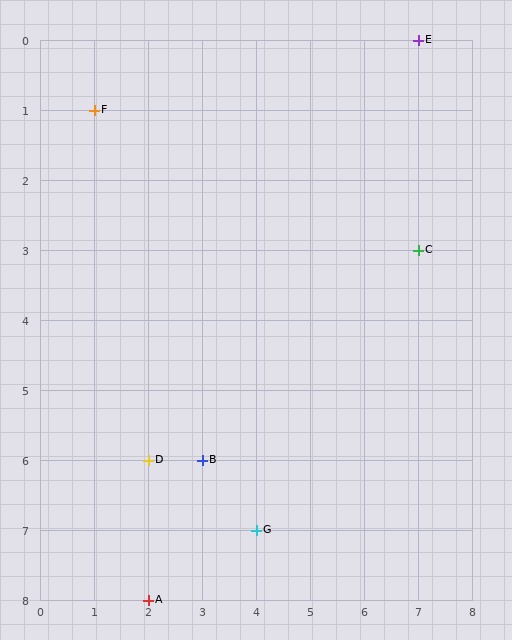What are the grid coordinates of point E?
Point E is at grid coordinates (7, 0).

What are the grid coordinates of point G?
Point G is at grid coordinates (4, 7).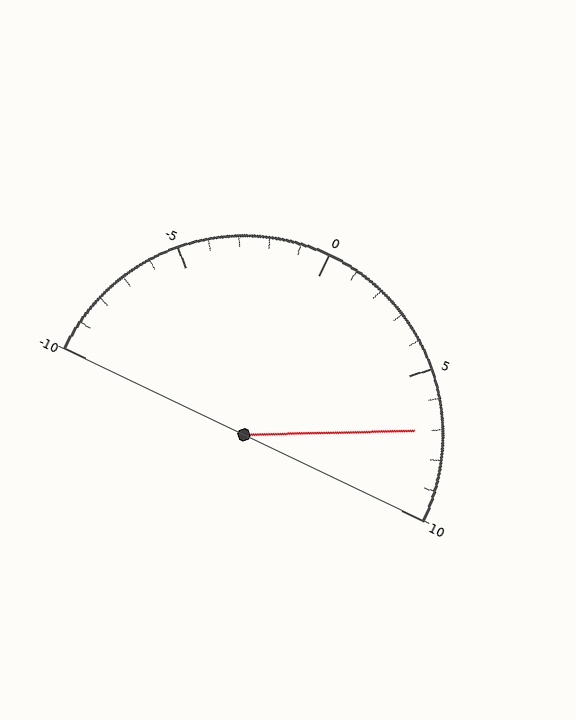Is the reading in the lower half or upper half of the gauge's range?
The reading is in the upper half of the range (-10 to 10).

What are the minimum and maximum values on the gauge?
The gauge ranges from -10 to 10.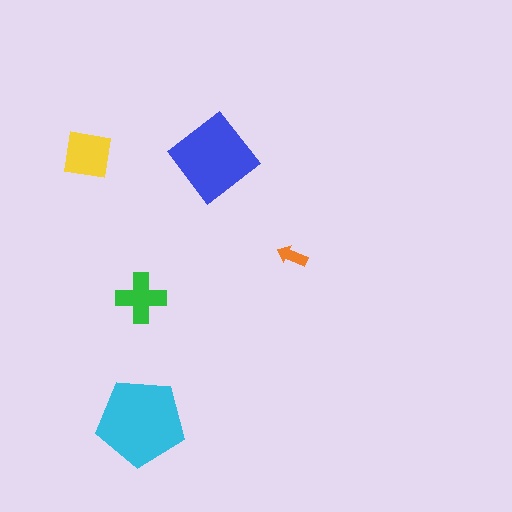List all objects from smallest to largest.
The orange arrow, the green cross, the yellow square, the blue diamond, the cyan pentagon.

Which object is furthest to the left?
The yellow square is leftmost.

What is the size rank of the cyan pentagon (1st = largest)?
1st.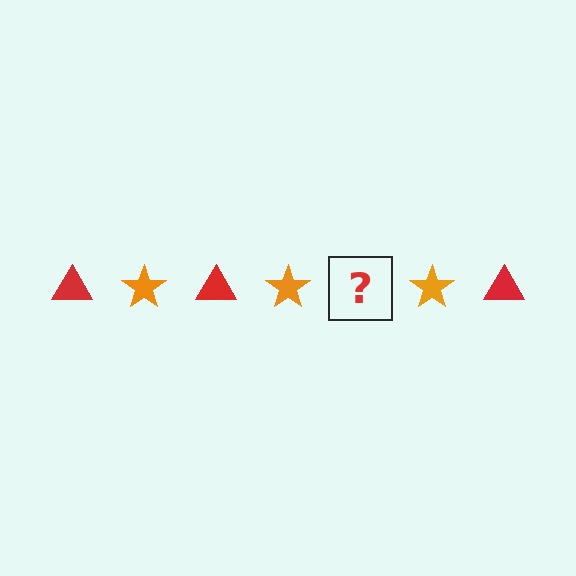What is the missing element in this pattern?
The missing element is a red triangle.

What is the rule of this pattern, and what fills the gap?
The rule is that the pattern alternates between red triangle and orange star. The gap should be filled with a red triangle.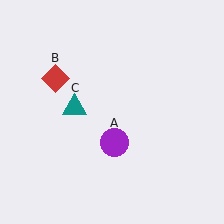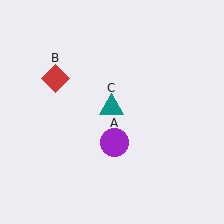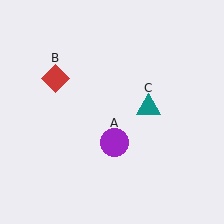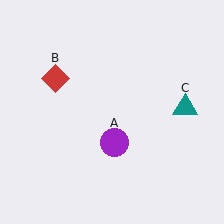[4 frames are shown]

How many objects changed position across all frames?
1 object changed position: teal triangle (object C).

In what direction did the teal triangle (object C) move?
The teal triangle (object C) moved right.